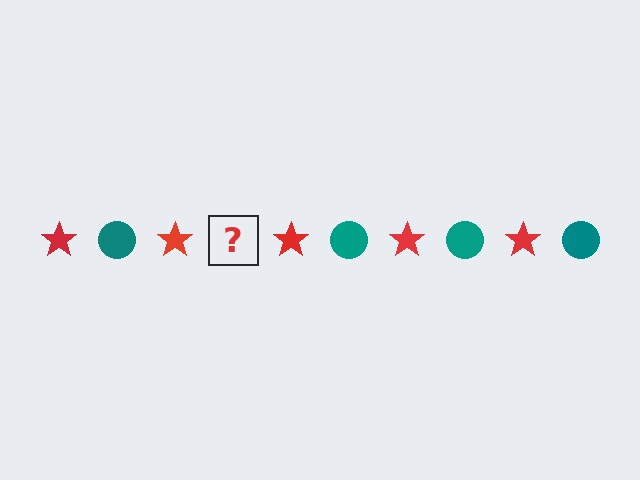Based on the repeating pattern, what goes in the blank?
The blank should be a teal circle.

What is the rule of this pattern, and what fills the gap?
The rule is that the pattern alternates between red star and teal circle. The gap should be filled with a teal circle.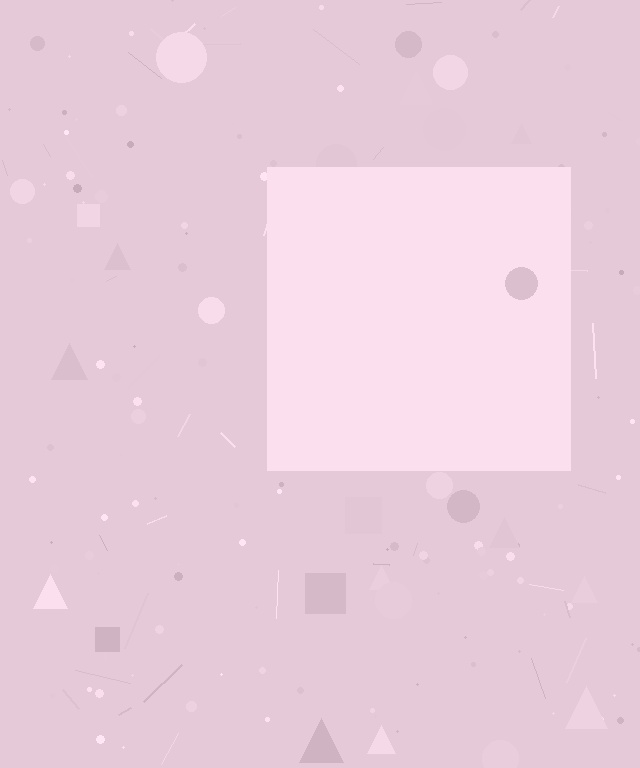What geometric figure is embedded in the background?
A square is embedded in the background.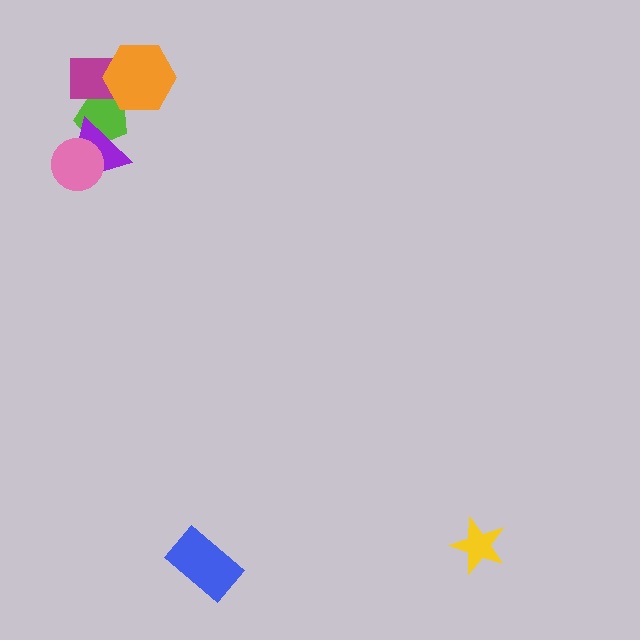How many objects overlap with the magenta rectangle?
2 objects overlap with the magenta rectangle.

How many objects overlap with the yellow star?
0 objects overlap with the yellow star.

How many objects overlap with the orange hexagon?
2 objects overlap with the orange hexagon.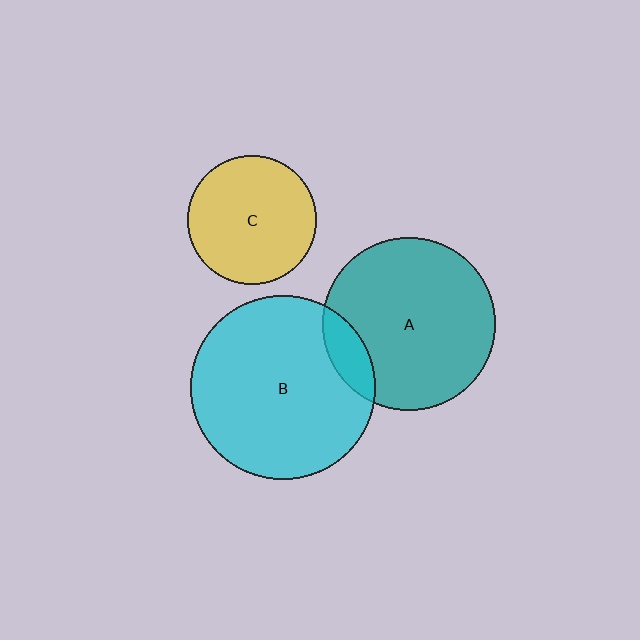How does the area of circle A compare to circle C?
Approximately 1.8 times.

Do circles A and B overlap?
Yes.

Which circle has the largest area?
Circle B (cyan).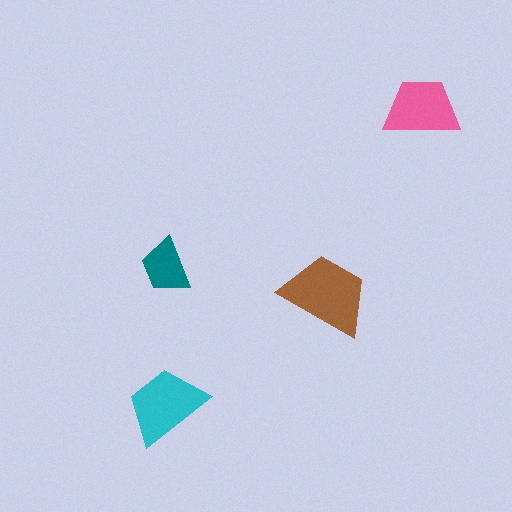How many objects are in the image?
There are 4 objects in the image.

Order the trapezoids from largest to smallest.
the brown one, the cyan one, the pink one, the teal one.